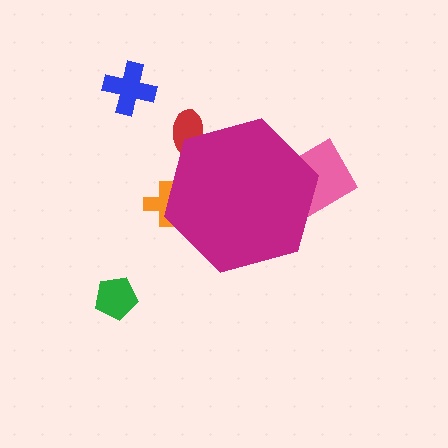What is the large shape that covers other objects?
A magenta hexagon.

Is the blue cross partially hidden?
No, the blue cross is fully visible.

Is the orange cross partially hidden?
Yes, the orange cross is partially hidden behind the magenta hexagon.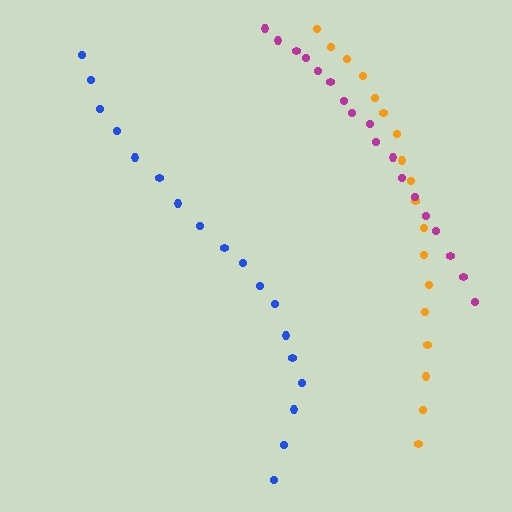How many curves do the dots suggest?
There are 3 distinct paths.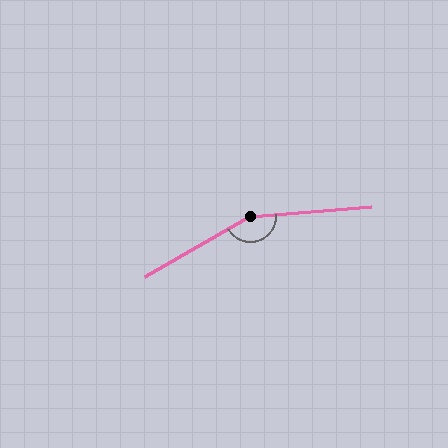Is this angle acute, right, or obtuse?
It is obtuse.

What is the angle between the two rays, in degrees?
Approximately 155 degrees.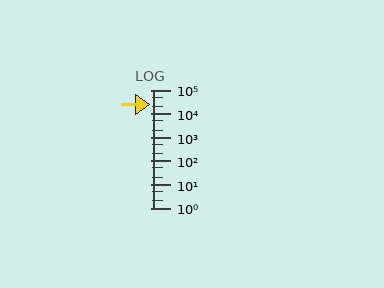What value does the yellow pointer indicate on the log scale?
The pointer indicates approximately 25000.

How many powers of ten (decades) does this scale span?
The scale spans 5 decades, from 1 to 100000.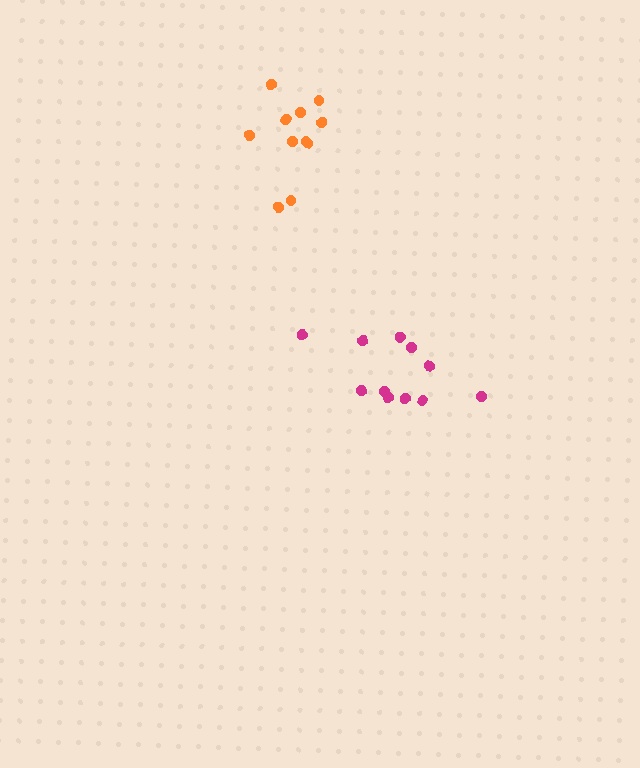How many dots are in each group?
Group 1: 11 dots, Group 2: 11 dots (22 total).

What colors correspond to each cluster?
The clusters are colored: orange, magenta.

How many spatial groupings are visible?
There are 2 spatial groupings.